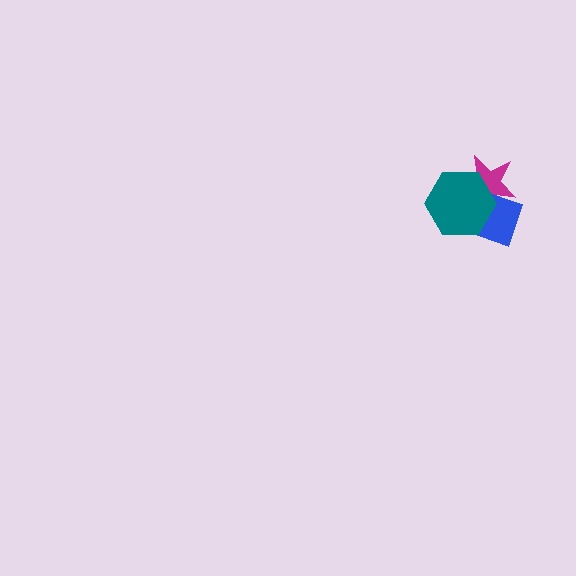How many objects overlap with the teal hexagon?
2 objects overlap with the teal hexagon.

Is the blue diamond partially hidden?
Yes, it is partially covered by another shape.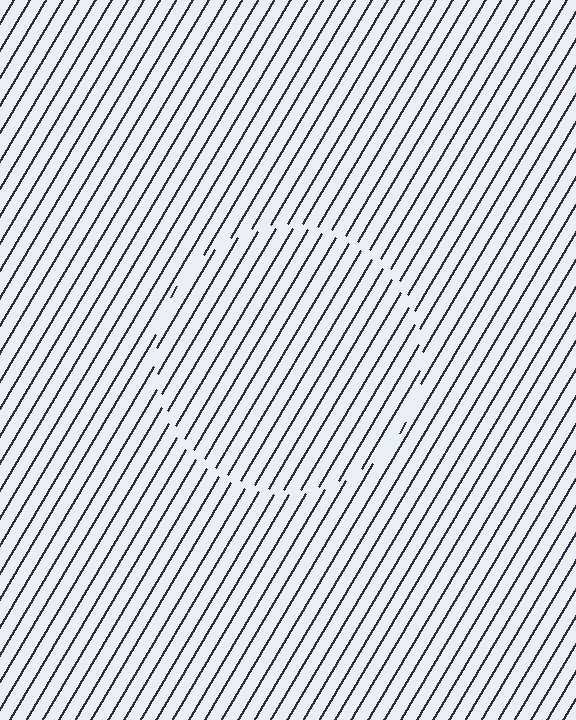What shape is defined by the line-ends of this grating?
An illusory circle. The interior of the shape contains the same grating, shifted by half a period — the contour is defined by the phase discontinuity where line-ends from the inner and outer gratings abut.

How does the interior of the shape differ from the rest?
The interior of the shape contains the same grating, shifted by half a period — the contour is defined by the phase discontinuity where line-ends from the inner and outer gratings abut.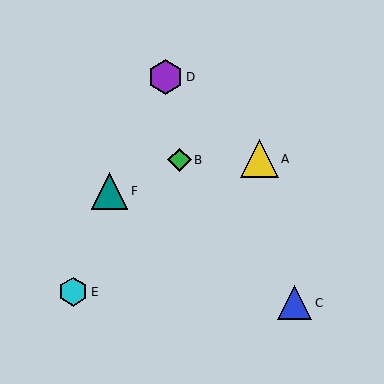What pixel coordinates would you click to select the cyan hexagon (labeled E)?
Click at (73, 292) to select the cyan hexagon E.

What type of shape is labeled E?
Shape E is a cyan hexagon.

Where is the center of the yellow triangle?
The center of the yellow triangle is at (259, 159).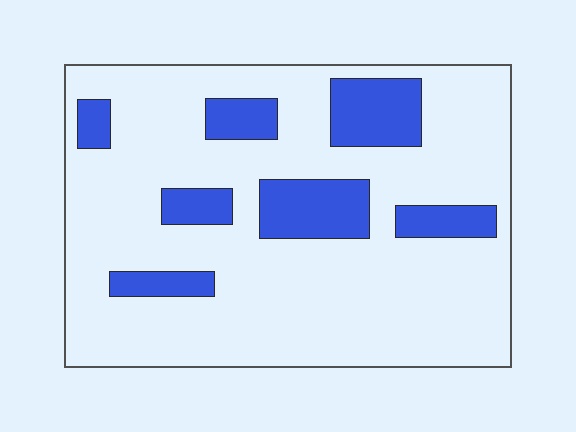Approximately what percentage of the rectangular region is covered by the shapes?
Approximately 20%.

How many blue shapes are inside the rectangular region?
7.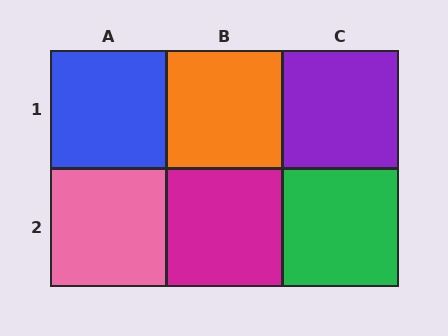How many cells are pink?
1 cell is pink.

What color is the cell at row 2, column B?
Magenta.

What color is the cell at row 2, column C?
Green.